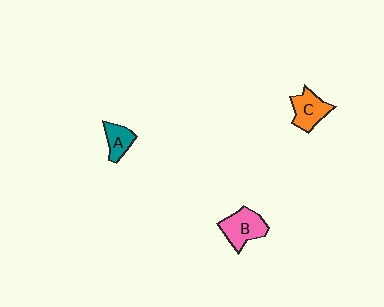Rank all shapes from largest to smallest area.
From largest to smallest: B (pink), C (orange), A (teal).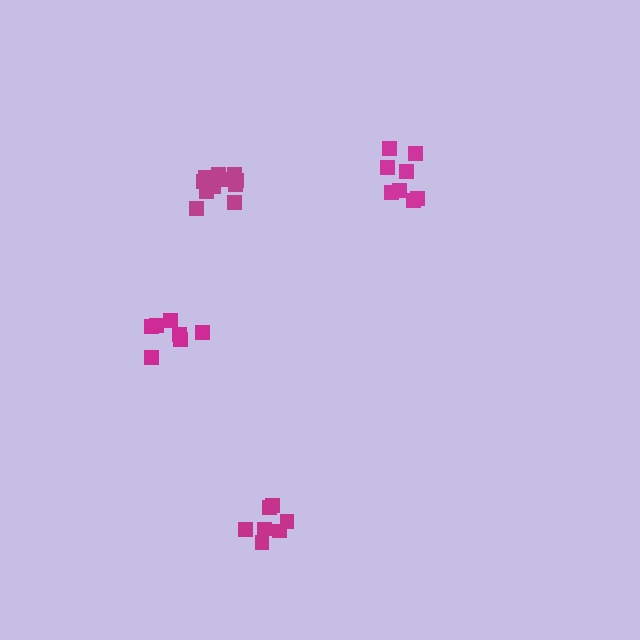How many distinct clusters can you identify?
There are 4 distinct clusters.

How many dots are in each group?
Group 1: 7 dots, Group 2: 11 dots, Group 3: 8 dots, Group 4: 7 dots (33 total).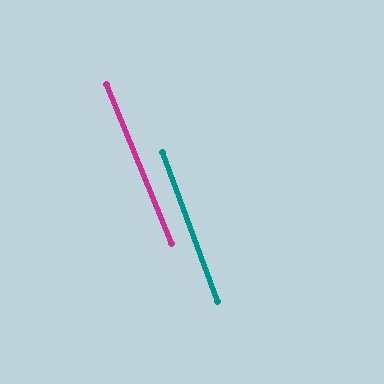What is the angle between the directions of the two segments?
Approximately 2 degrees.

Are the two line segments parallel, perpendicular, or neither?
Parallel — their directions differ by only 1.9°.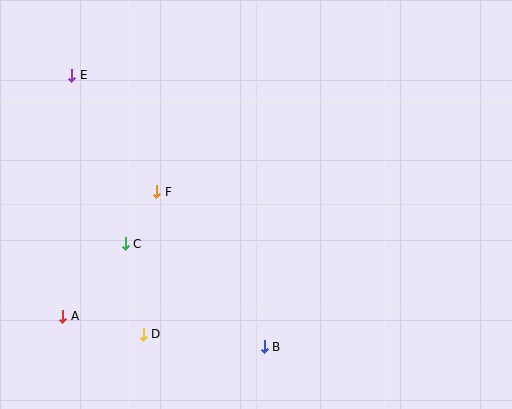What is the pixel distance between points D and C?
The distance between D and C is 92 pixels.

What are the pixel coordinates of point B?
Point B is at (264, 347).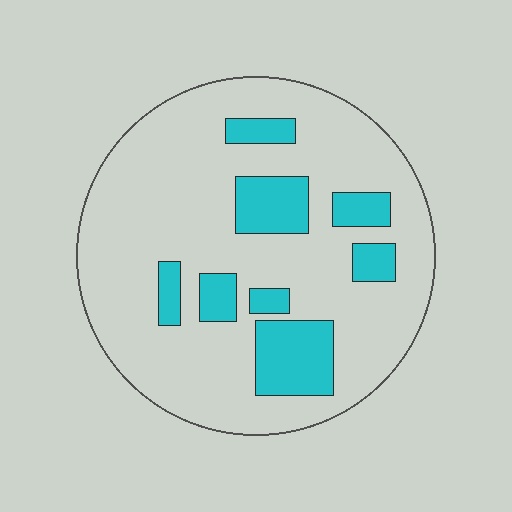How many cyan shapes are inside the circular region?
8.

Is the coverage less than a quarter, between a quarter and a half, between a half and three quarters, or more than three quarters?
Less than a quarter.